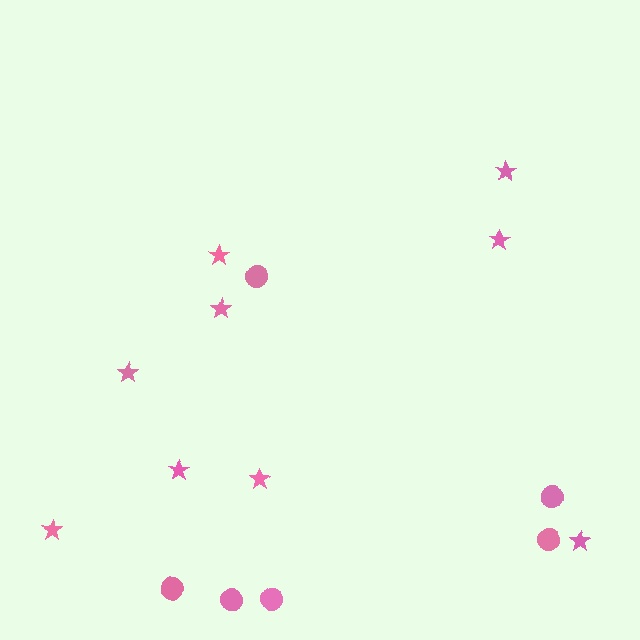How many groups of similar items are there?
There are 2 groups: one group of stars (9) and one group of circles (6).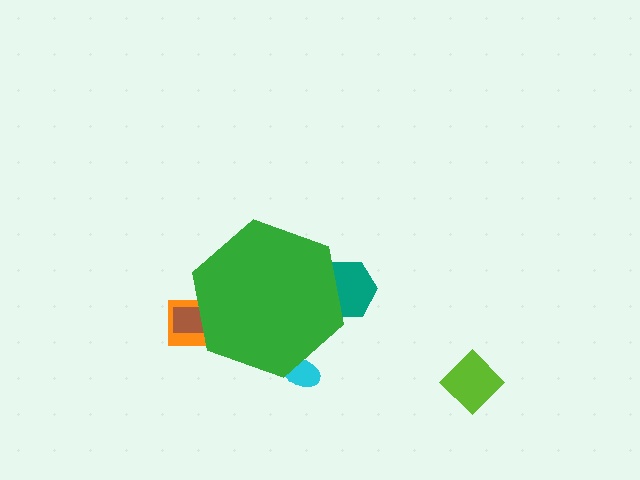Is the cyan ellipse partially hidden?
Yes, the cyan ellipse is partially hidden behind the green hexagon.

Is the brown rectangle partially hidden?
Yes, the brown rectangle is partially hidden behind the green hexagon.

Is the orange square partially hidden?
Yes, the orange square is partially hidden behind the green hexagon.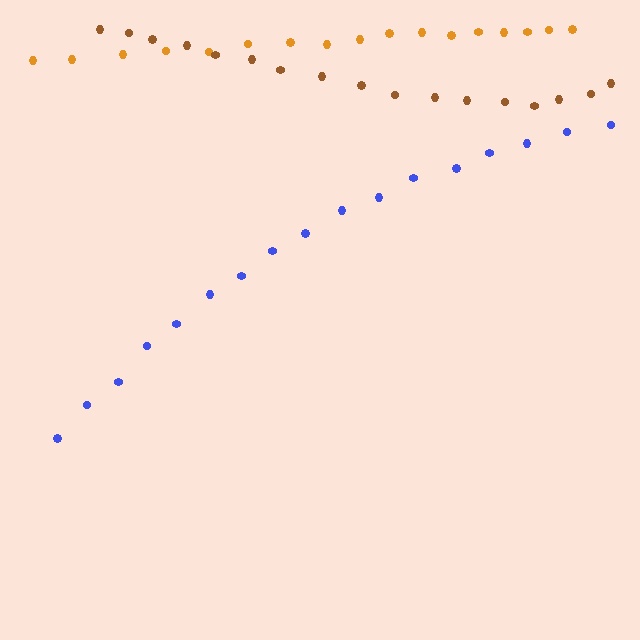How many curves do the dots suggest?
There are 3 distinct paths.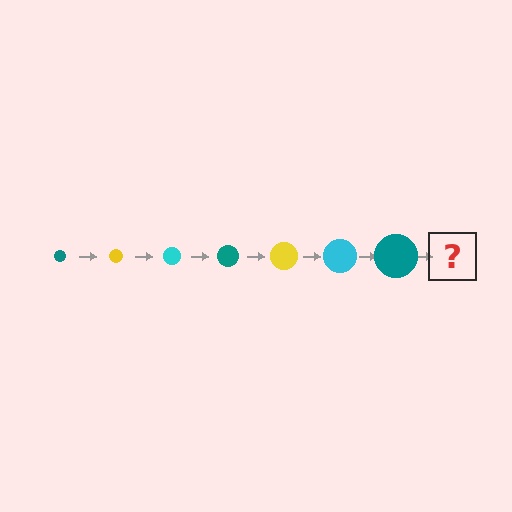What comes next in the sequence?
The next element should be a yellow circle, larger than the previous one.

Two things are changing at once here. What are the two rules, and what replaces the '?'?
The two rules are that the circle grows larger each step and the color cycles through teal, yellow, and cyan. The '?' should be a yellow circle, larger than the previous one.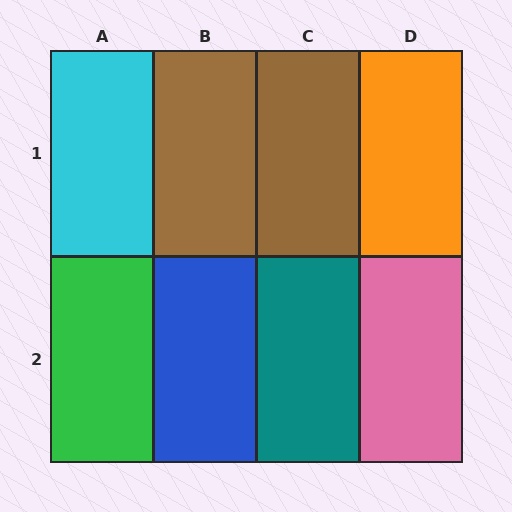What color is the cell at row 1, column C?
Brown.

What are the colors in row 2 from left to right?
Green, blue, teal, pink.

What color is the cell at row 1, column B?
Brown.